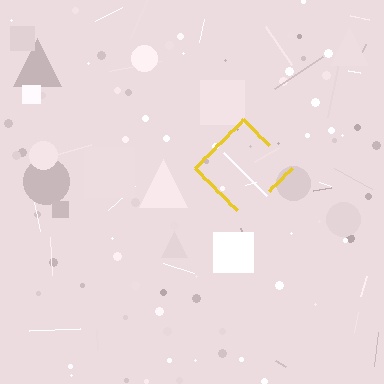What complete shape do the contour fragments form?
The contour fragments form a diamond.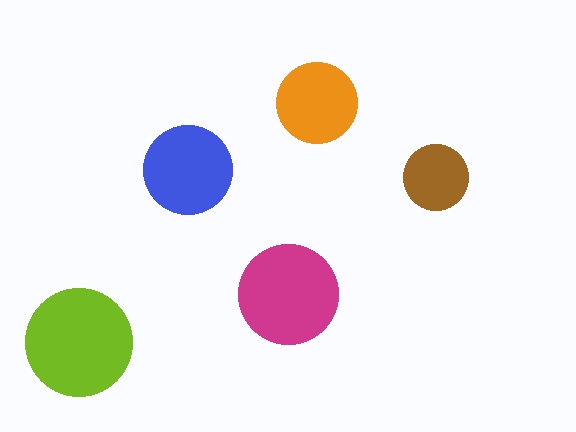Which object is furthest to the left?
The lime circle is leftmost.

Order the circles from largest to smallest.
the lime one, the magenta one, the blue one, the orange one, the brown one.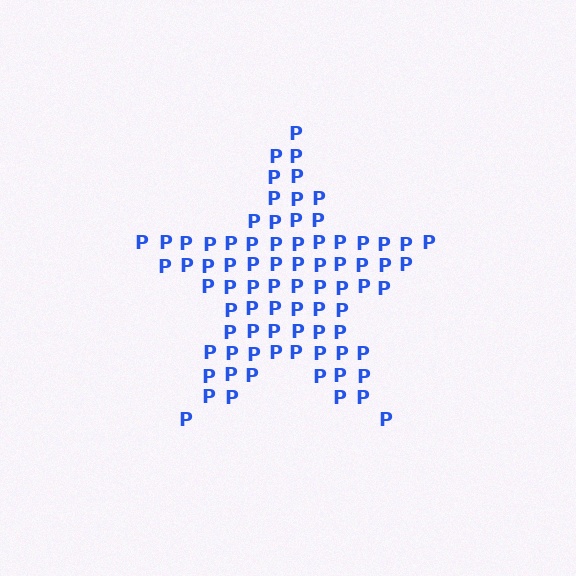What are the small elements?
The small elements are letter P's.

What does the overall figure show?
The overall figure shows a star.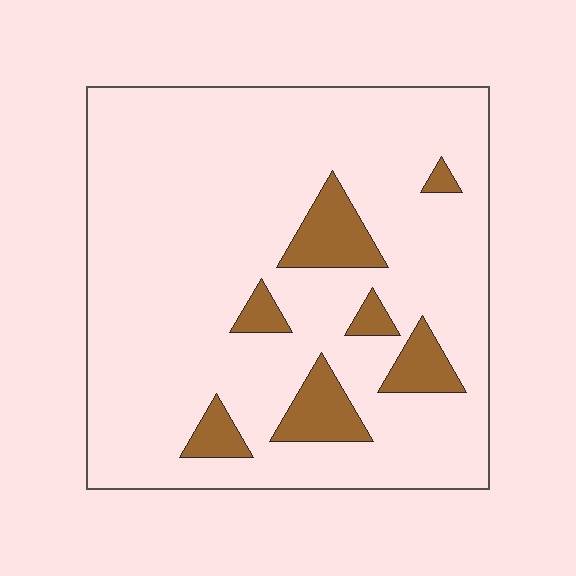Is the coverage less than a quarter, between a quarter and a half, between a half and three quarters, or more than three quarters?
Less than a quarter.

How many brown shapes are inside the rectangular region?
7.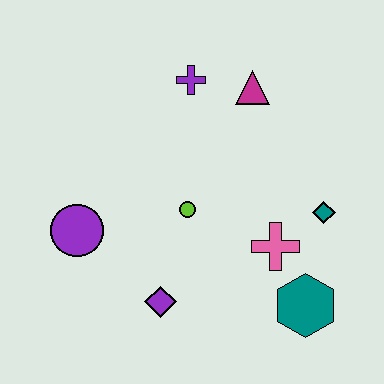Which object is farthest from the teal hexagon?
The purple cross is farthest from the teal hexagon.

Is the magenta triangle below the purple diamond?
No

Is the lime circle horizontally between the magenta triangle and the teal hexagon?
No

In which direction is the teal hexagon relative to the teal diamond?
The teal hexagon is below the teal diamond.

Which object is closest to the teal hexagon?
The pink cross is closest to the teal hexagon.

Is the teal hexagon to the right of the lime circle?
Yes